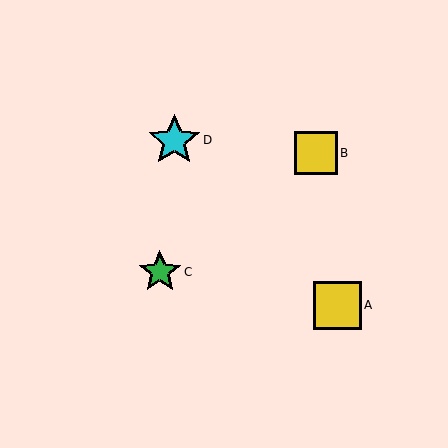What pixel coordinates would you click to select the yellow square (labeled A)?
Click at (337, 305) to select the yellow square A.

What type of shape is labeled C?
Shape C is a green star.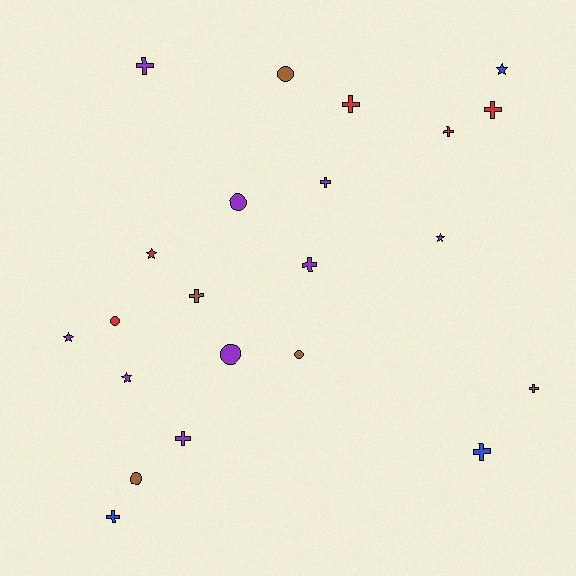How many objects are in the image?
There are 22 objects.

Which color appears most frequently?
Purple, with 9 objects.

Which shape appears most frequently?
Cross, with 11 objects.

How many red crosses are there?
There are 3 red crosses.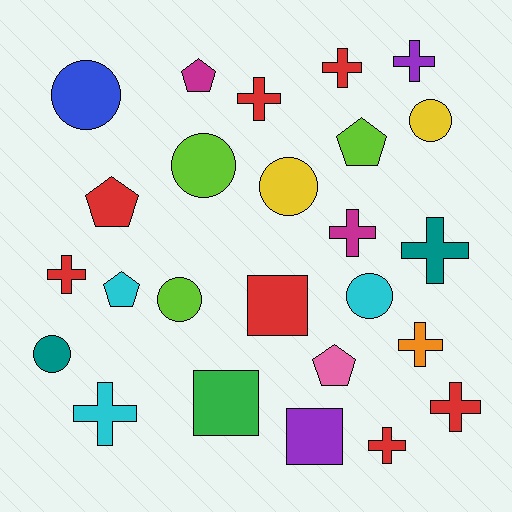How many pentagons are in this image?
There are 5 pentagons.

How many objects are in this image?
There are 25 objects.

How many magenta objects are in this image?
There are 2 magenta objects.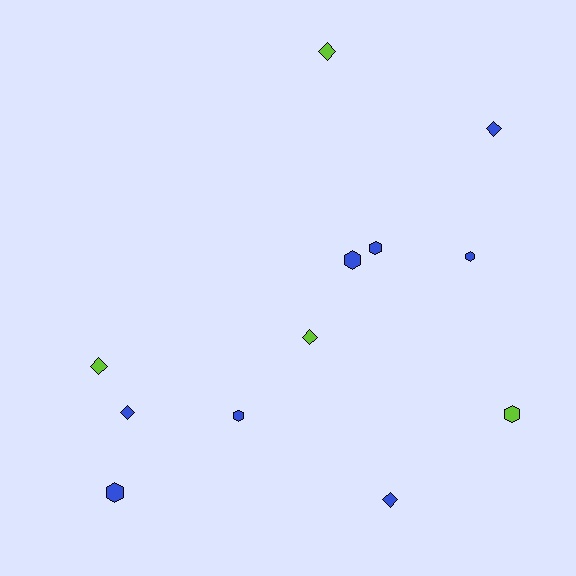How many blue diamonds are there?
There are 3 blue diamonds.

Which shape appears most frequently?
Hexagon, with 6 objects.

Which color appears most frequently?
Blue, with 8 objects.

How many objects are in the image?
There are 12 objects.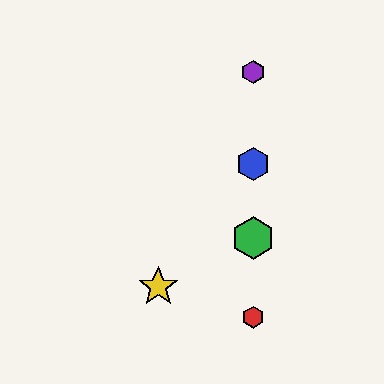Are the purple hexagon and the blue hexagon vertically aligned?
Yes, both are at x≈253.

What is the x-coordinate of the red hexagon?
The red hexagon is at x≈253.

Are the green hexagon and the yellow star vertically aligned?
No, the green hexagon is at x≈253 and the yellow star is at x≈158.